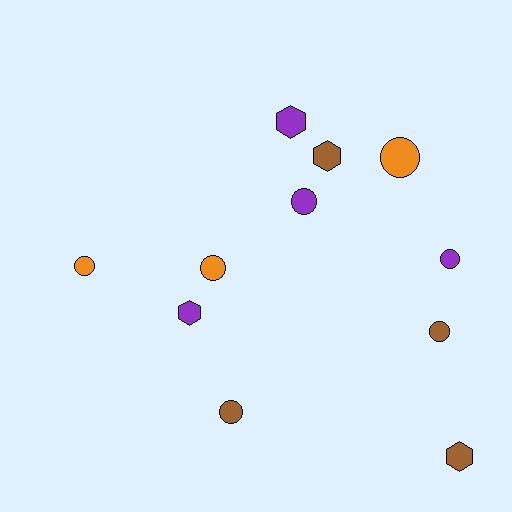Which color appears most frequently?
Purple, with 4 objects.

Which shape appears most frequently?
Circle, with 7 objects.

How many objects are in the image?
There are 11 objects.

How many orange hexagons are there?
There are no orange hexagons.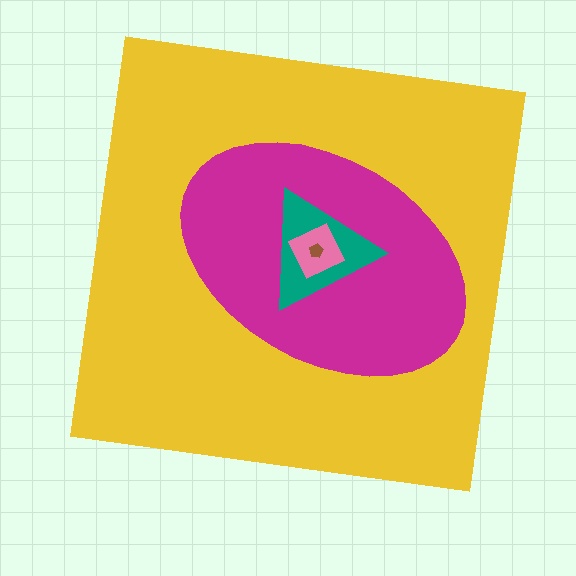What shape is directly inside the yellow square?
The magenta ellipse.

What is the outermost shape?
The yellow square.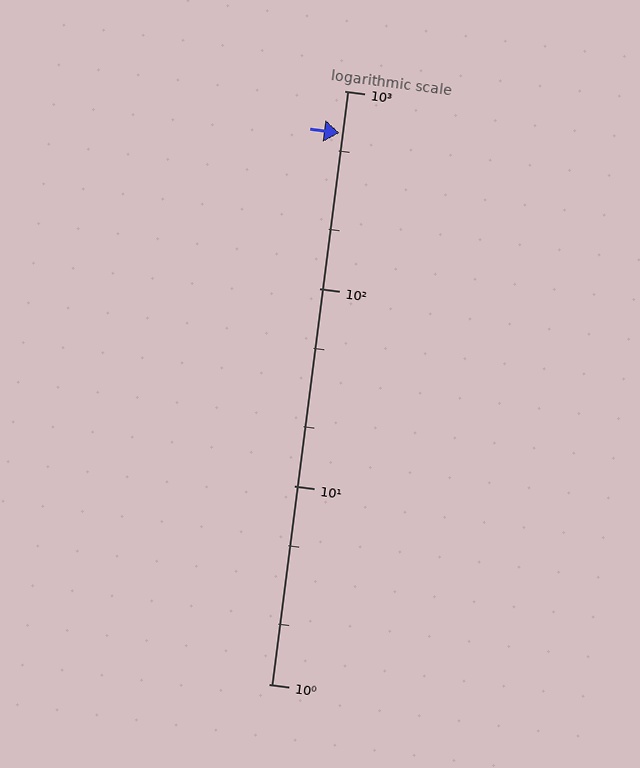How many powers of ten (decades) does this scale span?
The scale spans 3 decades, from 1 to 1000.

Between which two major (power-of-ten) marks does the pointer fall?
The pointer is between 100 and 1000.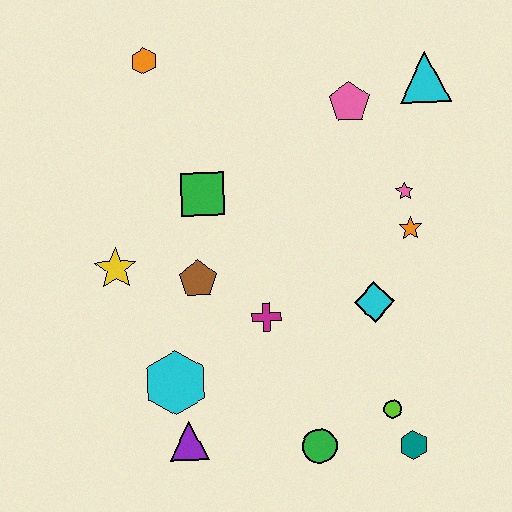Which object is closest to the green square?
The brown pentagon is closest to the green square.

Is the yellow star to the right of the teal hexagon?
No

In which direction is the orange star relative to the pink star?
The orange star is below the pink star.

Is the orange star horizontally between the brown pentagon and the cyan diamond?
No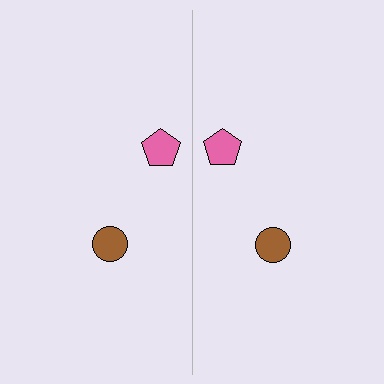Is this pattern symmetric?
Yes, this pattern has bilateral (reflection) symmetry.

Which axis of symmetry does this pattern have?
The pattern has a vertical axis of symmetry running through the center of the image.